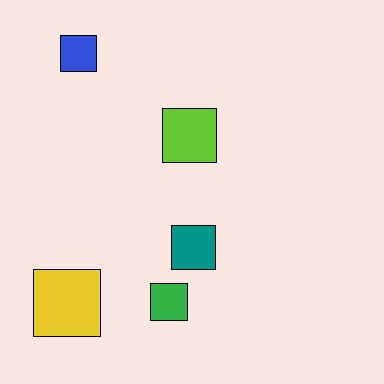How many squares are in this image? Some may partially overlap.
There are 5 squares.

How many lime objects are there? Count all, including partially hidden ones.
There is 1 lime object.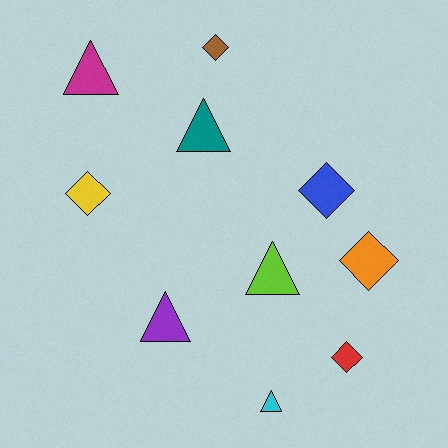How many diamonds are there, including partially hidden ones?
There are 5 diamonds.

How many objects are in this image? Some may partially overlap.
There are 10 objects.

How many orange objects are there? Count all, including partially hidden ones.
There is 1 orange object.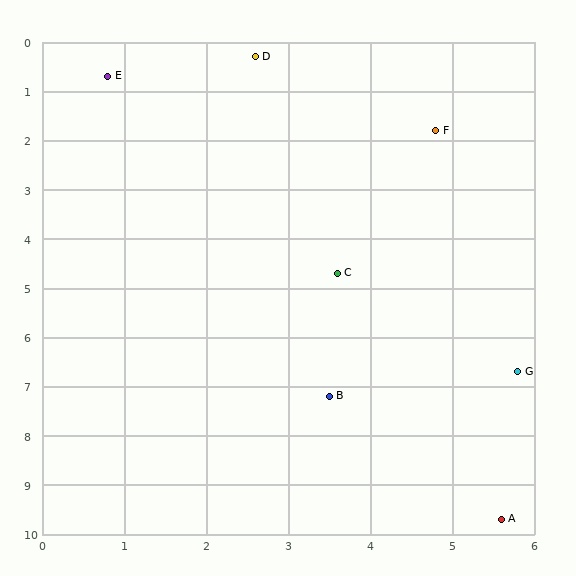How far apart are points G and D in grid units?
Points G and D are about 7.2 grid units apart.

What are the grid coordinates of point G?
Point G is at approximately (5.8, 6.7).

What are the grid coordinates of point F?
Point F is at approximately (4.8, 1.8).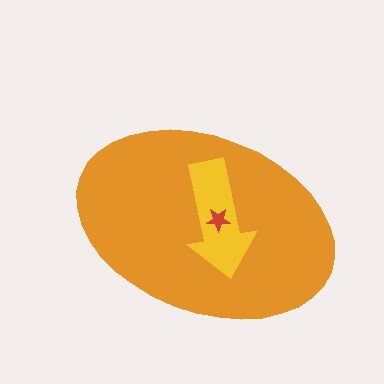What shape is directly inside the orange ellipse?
The yellow arrow.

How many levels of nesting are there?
3.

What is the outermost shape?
The orange ellipse.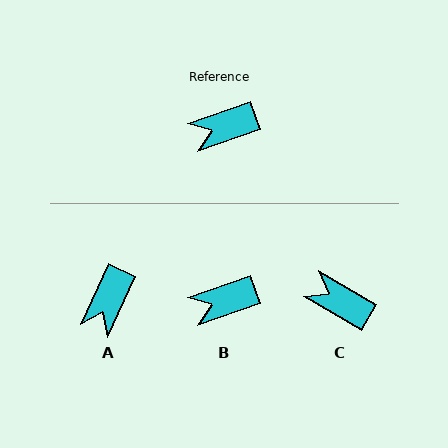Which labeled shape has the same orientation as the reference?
B.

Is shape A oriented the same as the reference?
No, it is off by about 46 degrees.